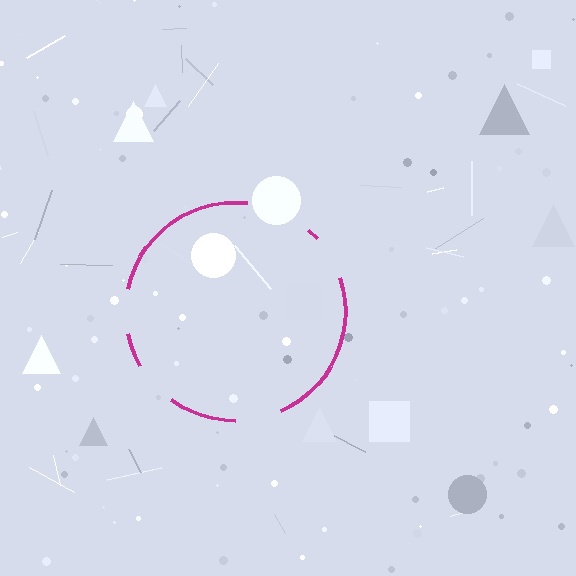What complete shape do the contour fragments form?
The contour fragments form a circle.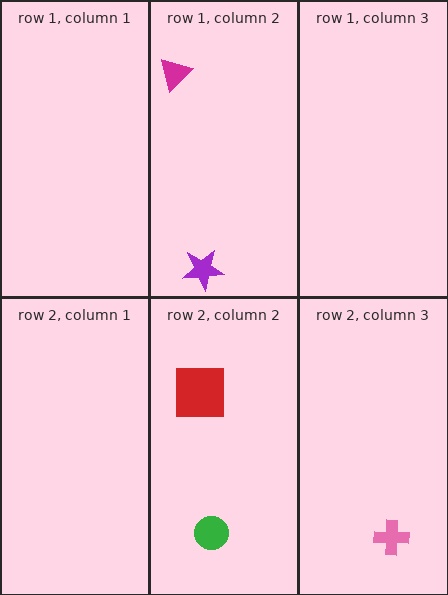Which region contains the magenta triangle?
The row 1, column 2 region.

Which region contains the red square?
The row 2, column 2 region.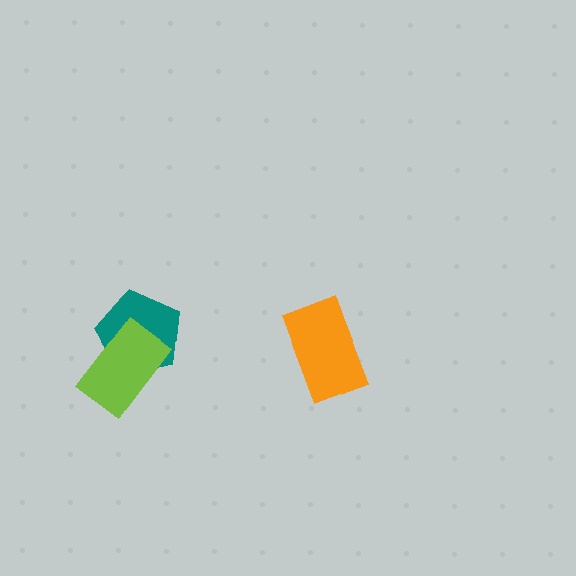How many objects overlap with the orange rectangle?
0 objects overlap with the orange rectangle.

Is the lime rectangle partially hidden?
No, no other shape covers it.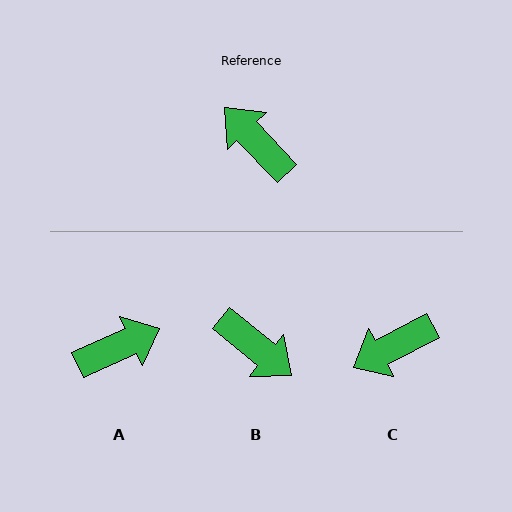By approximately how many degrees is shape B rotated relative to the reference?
Approximately 173 degrees clockwise.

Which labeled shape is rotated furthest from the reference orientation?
B, about 173 degrees away.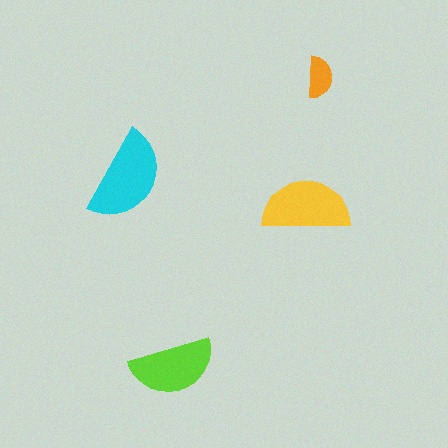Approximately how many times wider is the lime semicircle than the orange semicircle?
About 2 times wider.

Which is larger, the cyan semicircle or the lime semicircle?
The cyan one.